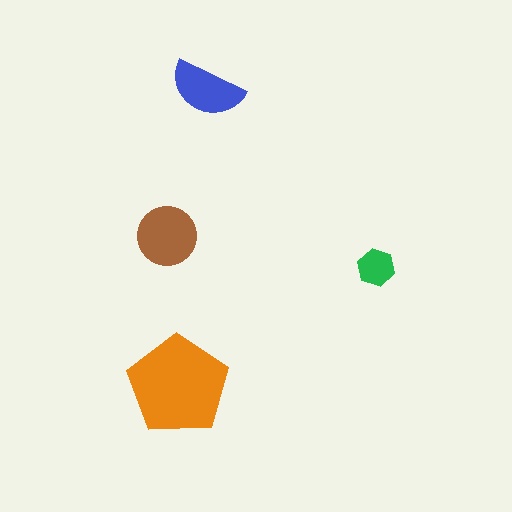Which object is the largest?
The orange pentagon.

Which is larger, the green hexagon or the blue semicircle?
The blue semicircle.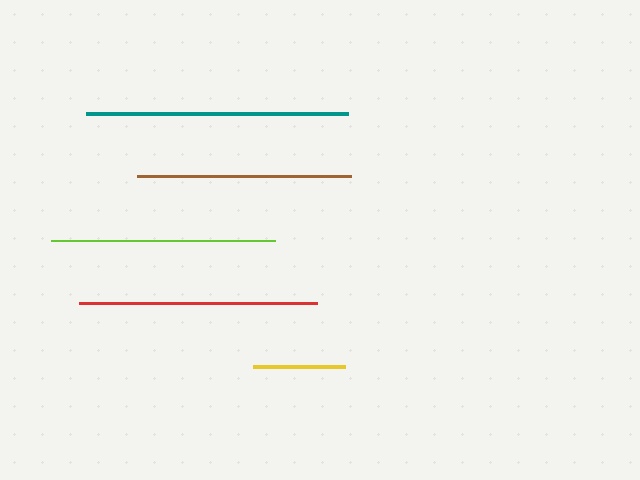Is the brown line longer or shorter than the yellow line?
The brown line is longer than the yellow line.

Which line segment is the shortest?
The yellow line is the shortest at approximately 92 pixels.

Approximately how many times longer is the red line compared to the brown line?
The red line is approximately 1.1 times the length of the brown line.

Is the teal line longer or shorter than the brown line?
The teal line is longer than the brown line.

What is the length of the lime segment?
The lime segment is approximately 225 pixels long.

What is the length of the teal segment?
The teal segment is approximately 262 pixels long.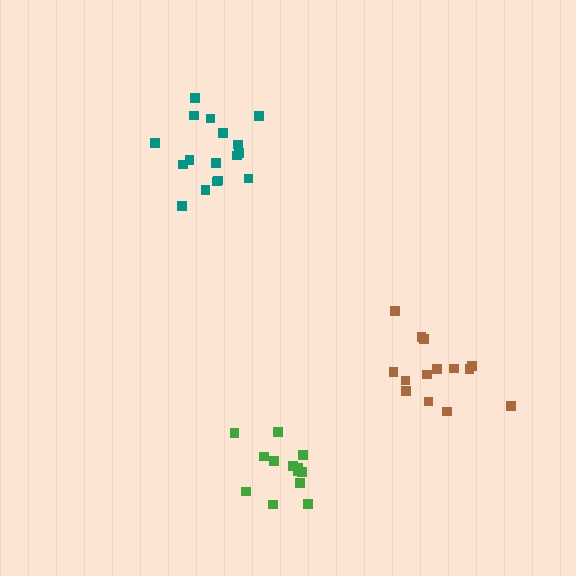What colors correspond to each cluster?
The clusters are colored: teal, brown, green.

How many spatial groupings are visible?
There are 3 spatial groupings.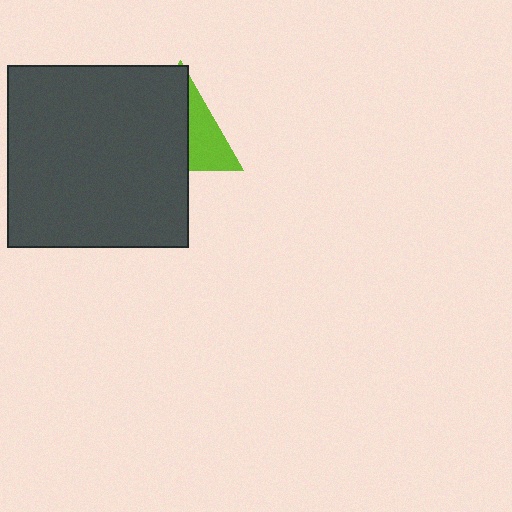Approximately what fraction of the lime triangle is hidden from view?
Roughly 63% of the lime triangle is hidden behind the dark gray square.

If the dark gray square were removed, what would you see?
You would see the complete lime triangle.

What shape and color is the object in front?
The object in front is a dark gray square.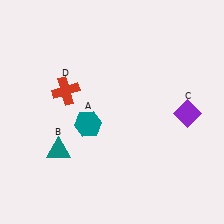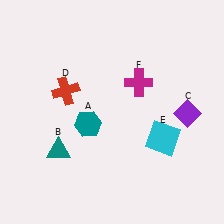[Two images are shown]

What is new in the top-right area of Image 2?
A magenta cross (F) was added in the top-right area of Image 2.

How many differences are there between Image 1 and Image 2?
There are 2 differences between the two images.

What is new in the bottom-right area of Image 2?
A cyan square (E) was added in the bottom-right area of Image 2.